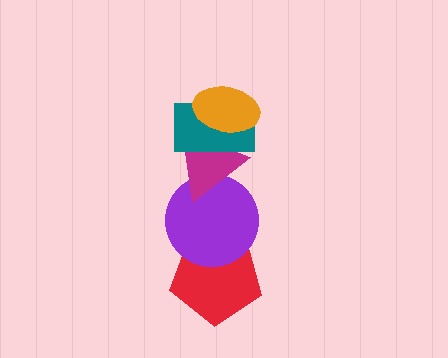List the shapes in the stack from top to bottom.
From top to bottom: the orange ellipse, the teal rectangle, the magenta triangle, the purple circle, the red pentagon.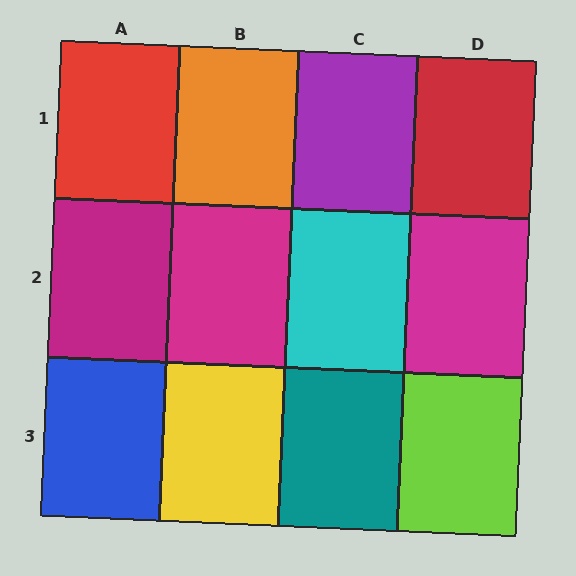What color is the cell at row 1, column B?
Orange.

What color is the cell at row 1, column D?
Red.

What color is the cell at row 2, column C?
Cyan.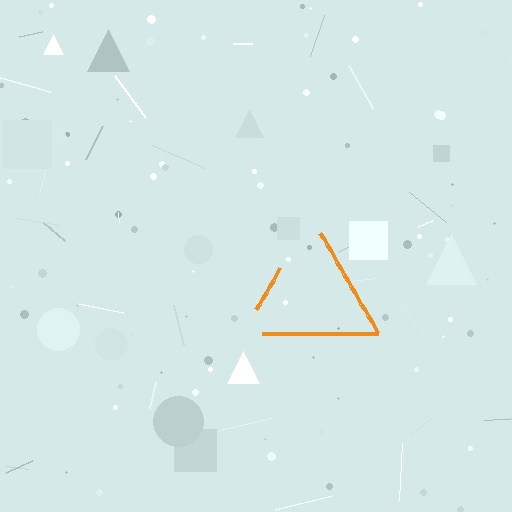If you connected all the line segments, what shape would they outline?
They would outline a triangle.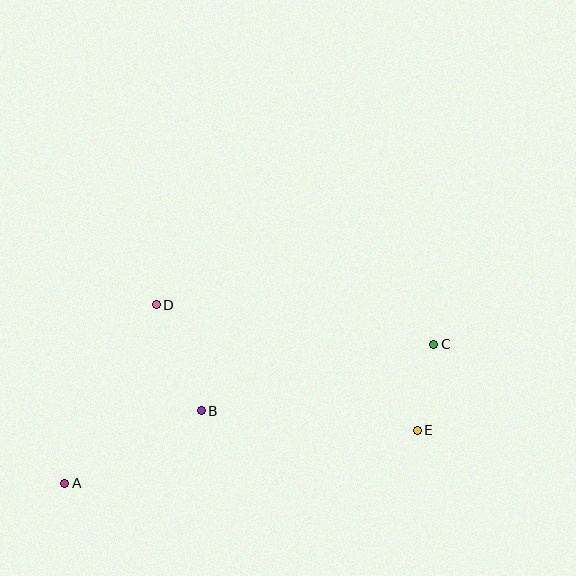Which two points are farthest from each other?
Points A and C are farthest from each other.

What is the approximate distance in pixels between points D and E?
The distance between D and E is approximately 290 pixels.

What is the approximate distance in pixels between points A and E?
The distance between A and E is approximately 357 pixels.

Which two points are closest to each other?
Points C and E are closest to each other.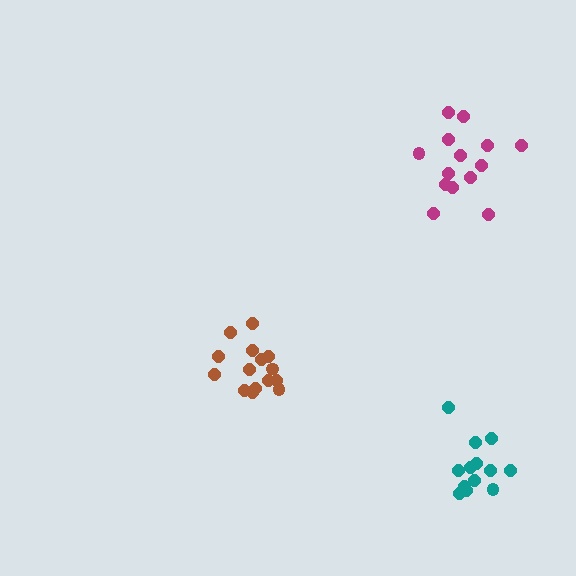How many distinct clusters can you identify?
There are 3 distinct clusters.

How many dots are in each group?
Group 1: 15 dots, Group 2: 14 dots, Group 3: 13 dots (42 total).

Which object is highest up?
The magenta cluster is topmost.